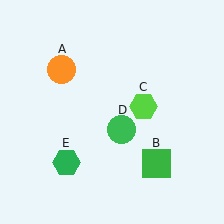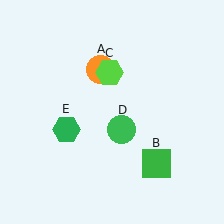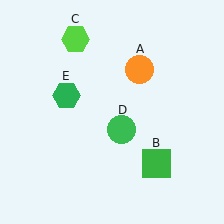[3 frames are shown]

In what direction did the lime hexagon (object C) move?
The lime hexagon (object C) moved up and to the left.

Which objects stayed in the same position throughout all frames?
Green square (object B) and green circle (object D) remained stationary.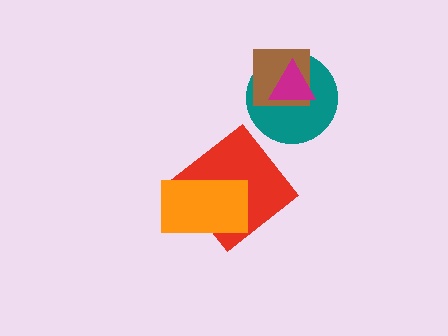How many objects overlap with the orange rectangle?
1 object overlaps with the orange rectangle.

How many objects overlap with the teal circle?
2 objects overlap with the teal circle.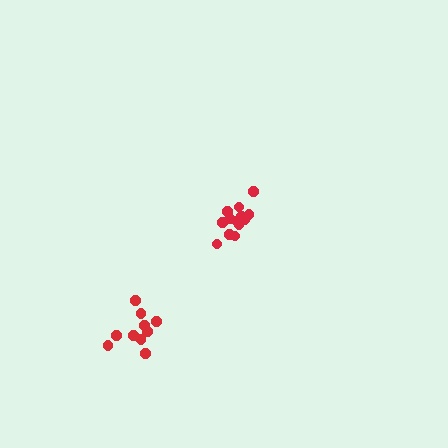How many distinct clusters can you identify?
There are 2 distinct clusters.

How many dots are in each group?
Group 1: 10 dots, Group 2: 13 dots (23 total).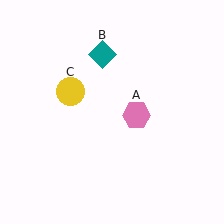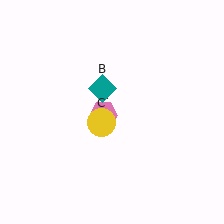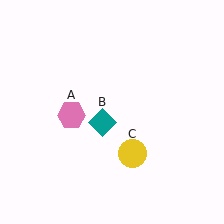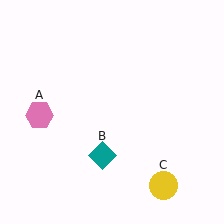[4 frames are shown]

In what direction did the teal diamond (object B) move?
The teal diamond (object B) moved down.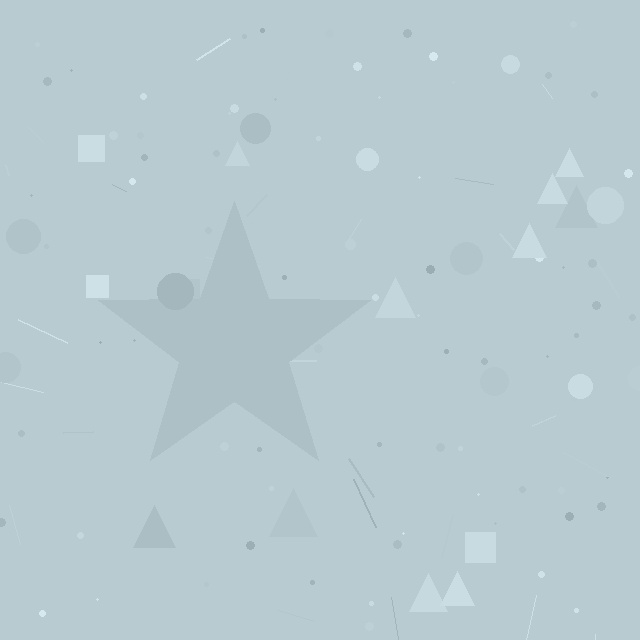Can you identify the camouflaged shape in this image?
The camouflaged shape is a star.